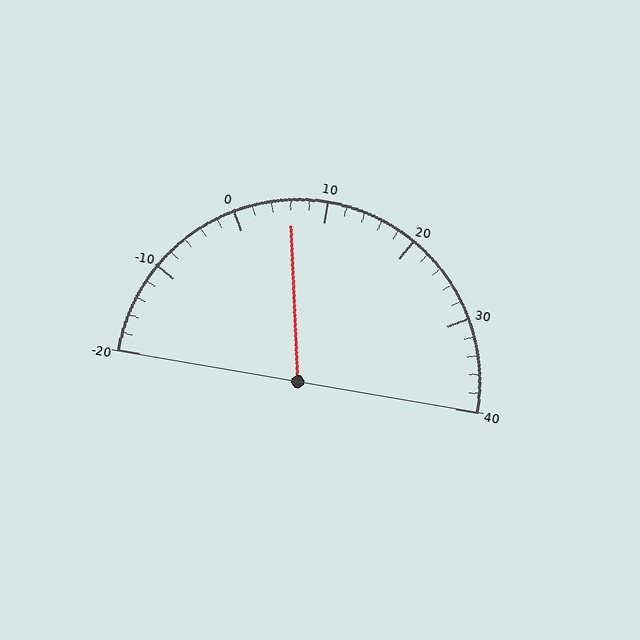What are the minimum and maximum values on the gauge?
The gauge ranges from -20 to 40.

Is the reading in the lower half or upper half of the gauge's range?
The reading is in the lower half of the range (-20 to 40).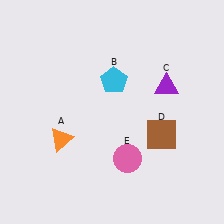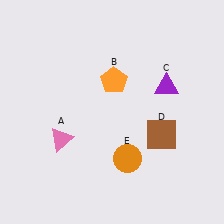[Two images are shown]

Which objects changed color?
A changed from orange to pink. B changed from cyan to orange. E changed from pink to orange.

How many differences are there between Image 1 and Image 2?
There are 3 differences between the two images.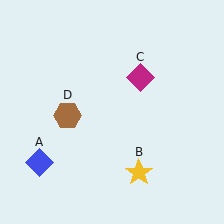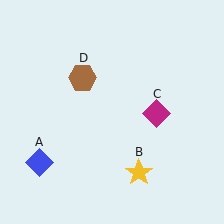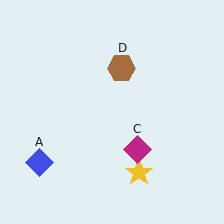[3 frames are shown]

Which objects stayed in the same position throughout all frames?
Blue diamond (object A) and yellow star (object B) remained stationary.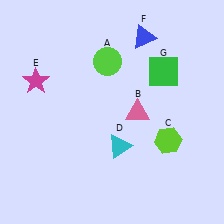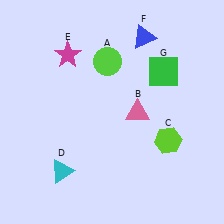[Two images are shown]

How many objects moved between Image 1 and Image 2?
2 objects moved between the two images.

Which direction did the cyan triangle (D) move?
The cyan triangle (D) moved left.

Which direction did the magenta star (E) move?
The magenta star (E) moved right.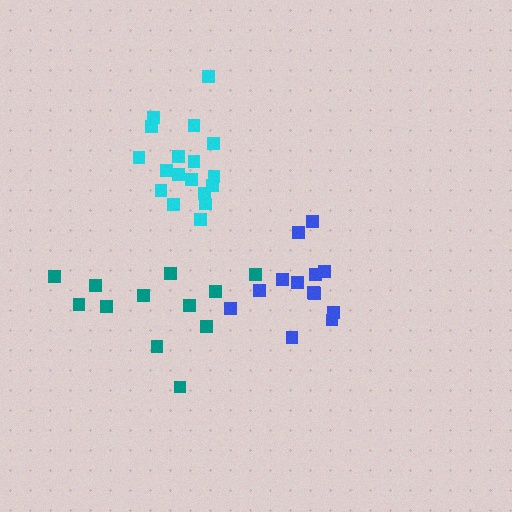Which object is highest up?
The cyan cluster is topmost.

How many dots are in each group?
Group 1: 13 dots, Group 2: 12 dots, Group 3: 18 dots (43 total).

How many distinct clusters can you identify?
There are 3 distinct clusters.